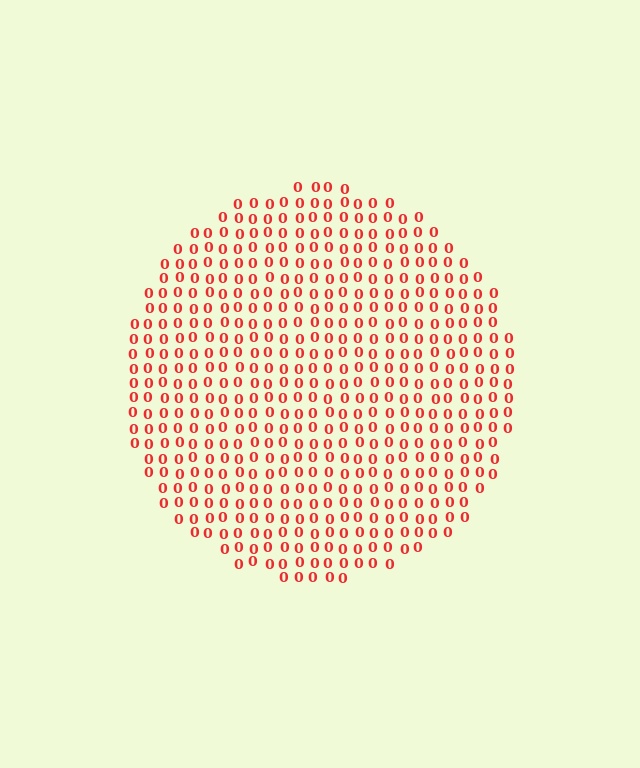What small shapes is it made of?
It is made of small digit 0's.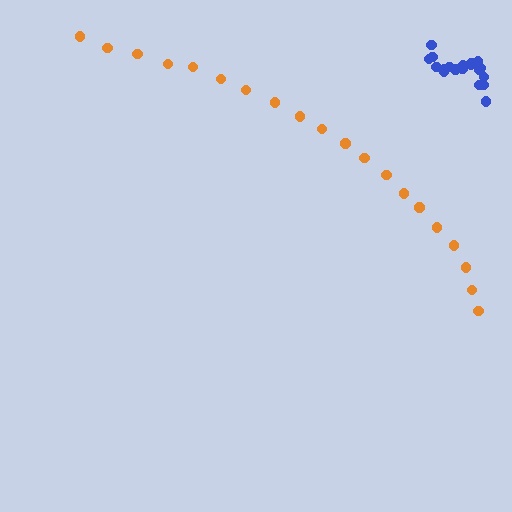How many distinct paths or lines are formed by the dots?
There are 2 distinct paths.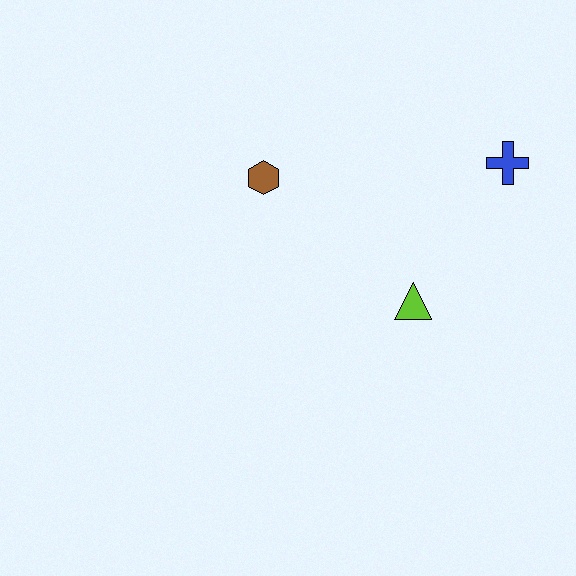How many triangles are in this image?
There is 1 triangle.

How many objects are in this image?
There are 3 objects.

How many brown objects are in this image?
There is 1 brown object.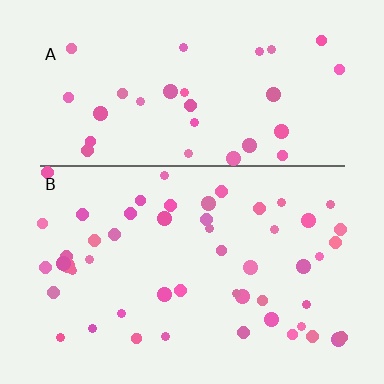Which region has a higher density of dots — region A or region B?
B (the bottom).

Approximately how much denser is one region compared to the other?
Approximately 1.6× — region B over region A.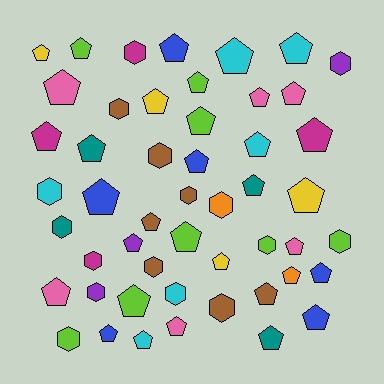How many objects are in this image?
There are 50 objects.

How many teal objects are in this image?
There are 4 teal objects.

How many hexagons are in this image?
There are 16 hexagons.